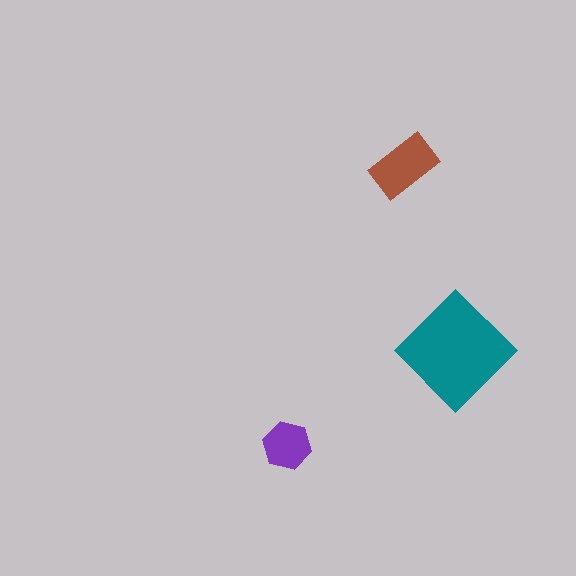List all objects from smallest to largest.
The purple hexagon, the brown rectangle, the teal diamond.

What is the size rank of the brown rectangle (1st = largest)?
2nd.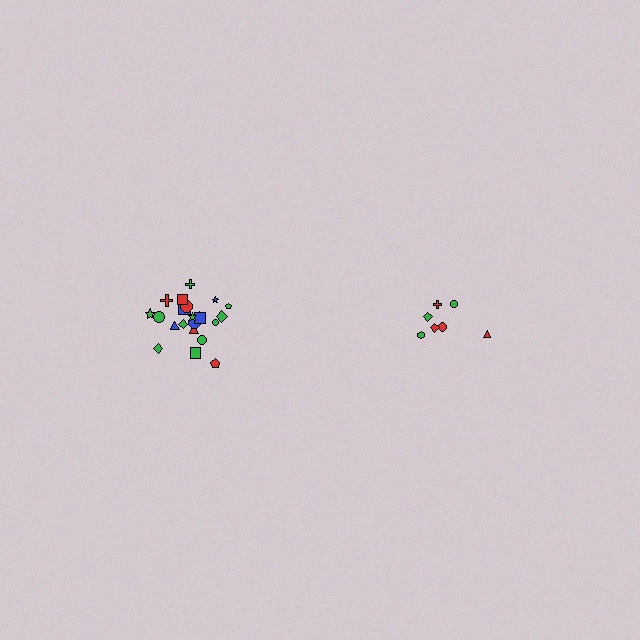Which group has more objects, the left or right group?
The left group.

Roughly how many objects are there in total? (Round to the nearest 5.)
Roughly 30 objects in total.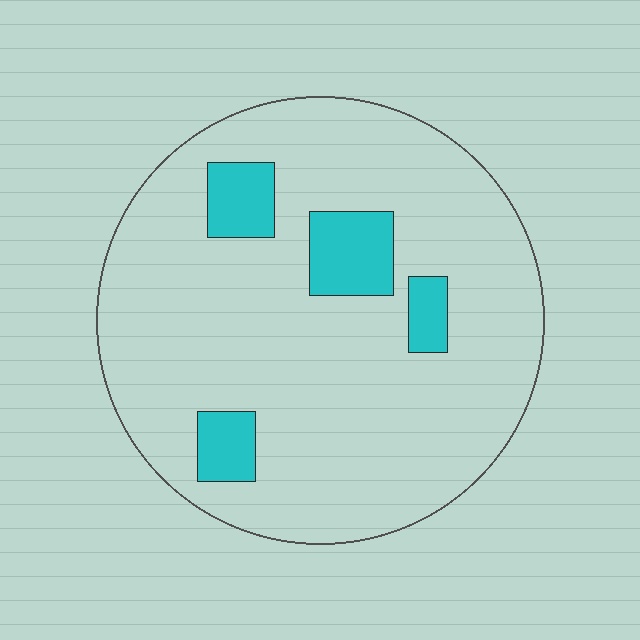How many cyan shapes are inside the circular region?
4.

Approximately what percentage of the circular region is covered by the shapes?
Approximately 10%.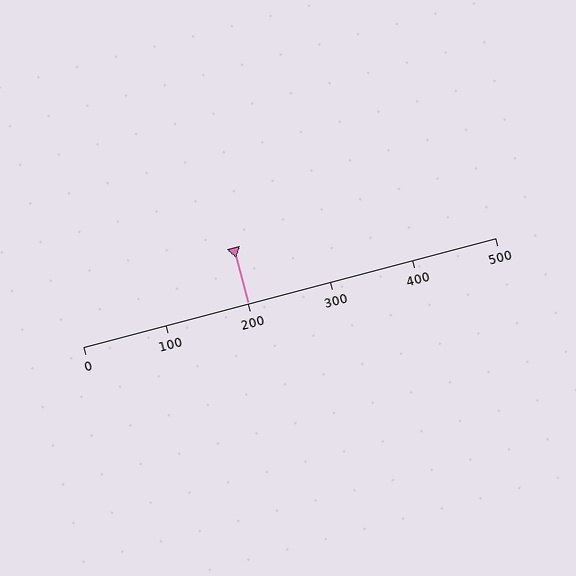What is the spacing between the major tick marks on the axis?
The major ticks are spaced 100 apart.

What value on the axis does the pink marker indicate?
The marker indicates approximately 200.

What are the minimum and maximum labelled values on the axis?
The axis runs from 0 to 500.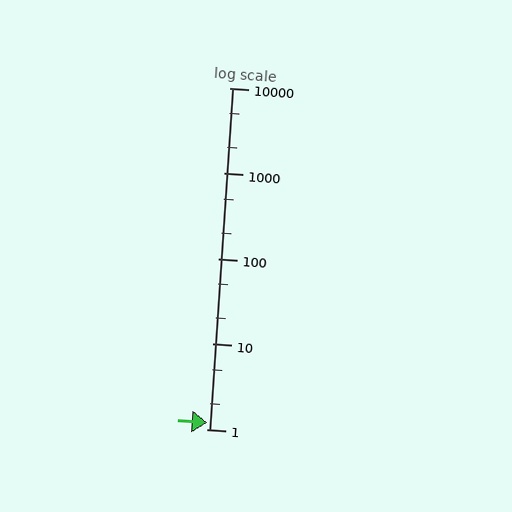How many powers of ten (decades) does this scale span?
The scale spans 4 decades, from 1 to 10000.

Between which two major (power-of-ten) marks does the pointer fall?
The pointer is between 1 and 10.